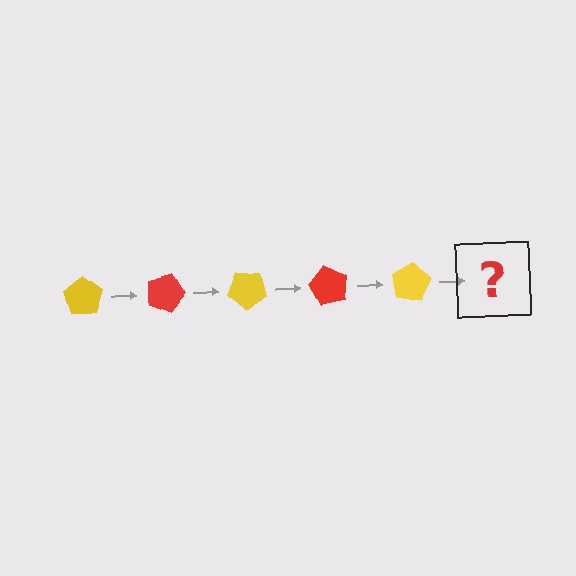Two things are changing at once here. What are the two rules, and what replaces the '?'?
The two rules are that it rotates 20 degrees each step and the color cycles through yellow and red. The '?' should be a red pentagon, rotated 100 degrees from the start.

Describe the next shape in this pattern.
It should be a red pentagon, rotated 100 degrees from the start.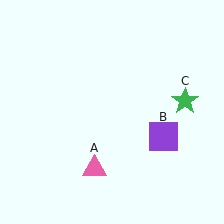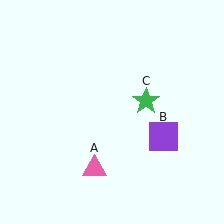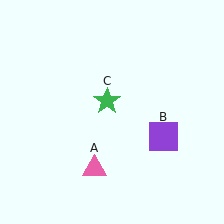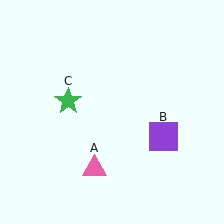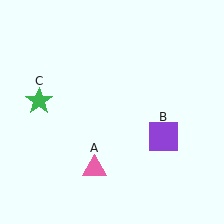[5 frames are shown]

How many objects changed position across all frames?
1 object changed position: green star (object C).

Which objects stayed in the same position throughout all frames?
Pink triangle (object A) and purple square (object B) remained stationary.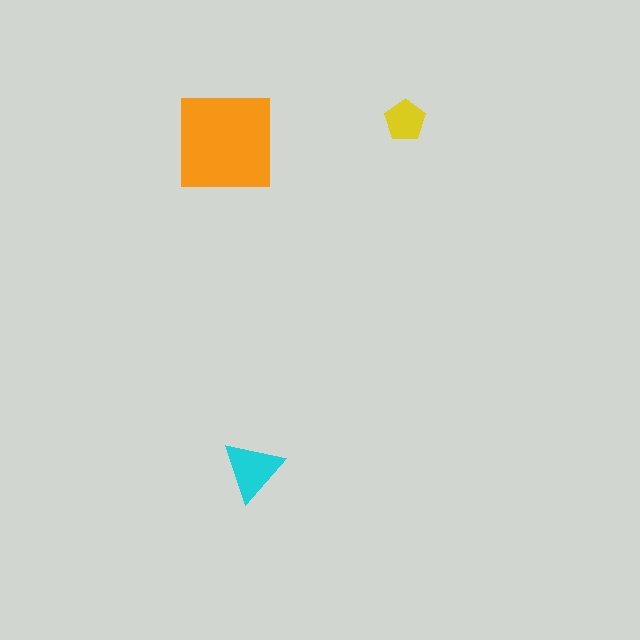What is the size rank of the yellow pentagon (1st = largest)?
3rd.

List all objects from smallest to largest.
The yellow pentagon, the cyan triangle, the orange square.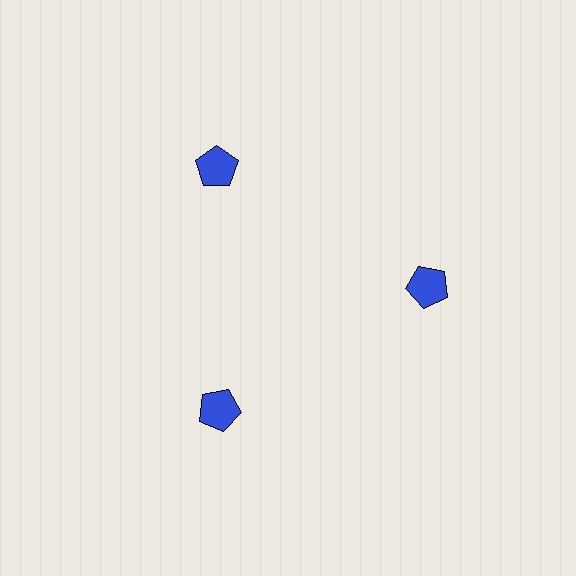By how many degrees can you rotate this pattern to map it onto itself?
The pattern maps onto itself every 120 degrees of rotation.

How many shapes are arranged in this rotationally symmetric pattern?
There are 3 shapes, arranged in 3 groups of 1.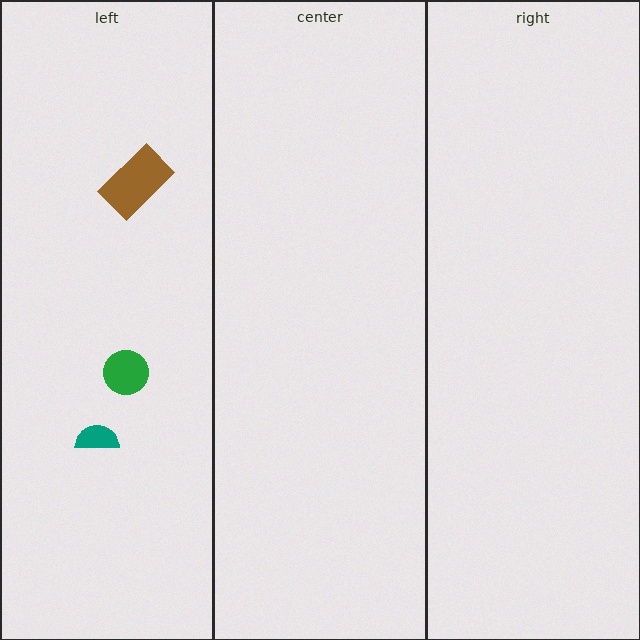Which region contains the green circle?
The left region.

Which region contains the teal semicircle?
The left region.